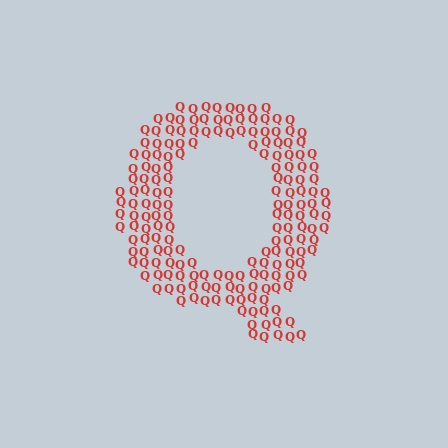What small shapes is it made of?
It is made of small letter Q's.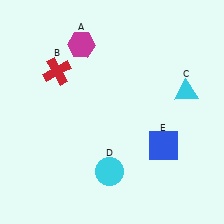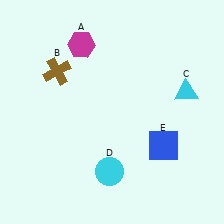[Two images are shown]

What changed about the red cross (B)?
In Image 1, B is red. In Image 2, it changed to brown.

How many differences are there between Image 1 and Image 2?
There is 1 difference between the two images.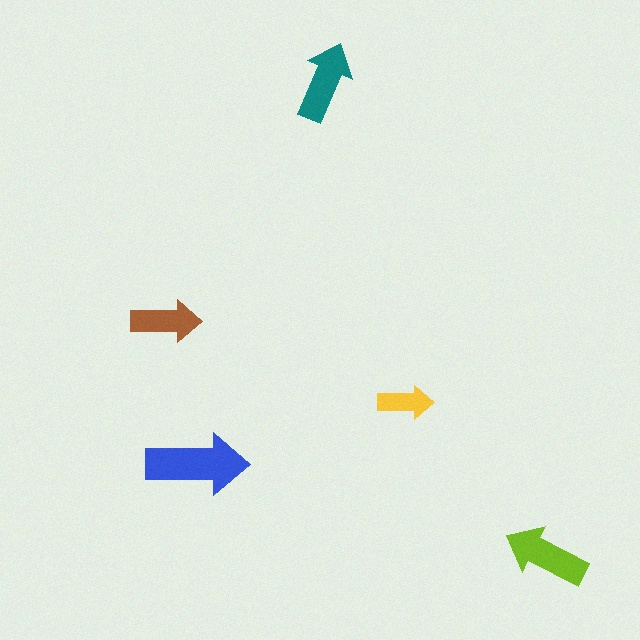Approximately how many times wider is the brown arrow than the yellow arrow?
About 1.5 times wider.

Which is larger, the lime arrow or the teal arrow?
The lime one.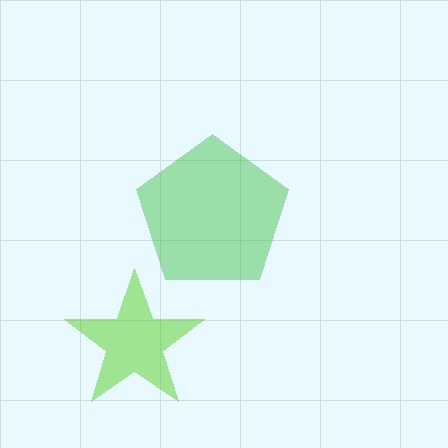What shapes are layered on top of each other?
The layered shapes are: a lime star, a green pentagon.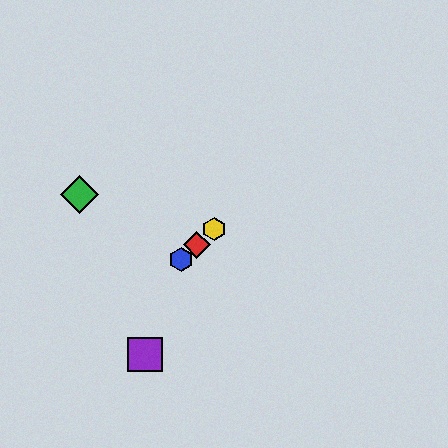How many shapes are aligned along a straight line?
3 shapes (the red diamond, the blue hexagon, the yellow hexagon) are aligned along a straight line.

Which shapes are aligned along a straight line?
The red diamond, the blue hexagon, the yellow hexagon are aligned along a straight line.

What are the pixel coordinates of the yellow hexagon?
The yellow hexagon is at (214, 229).